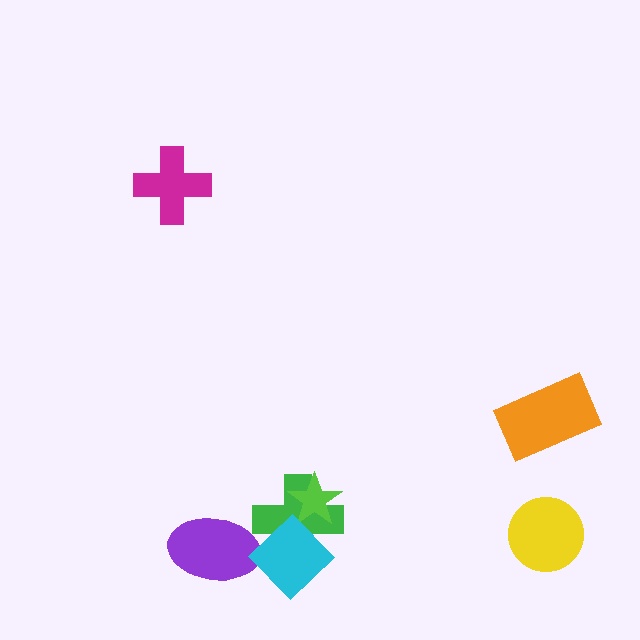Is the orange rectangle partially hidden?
No, no other shape covers it.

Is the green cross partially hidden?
Yes, it is partially covered by another shape.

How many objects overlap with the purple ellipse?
1 object overlaps with the purple ellipse.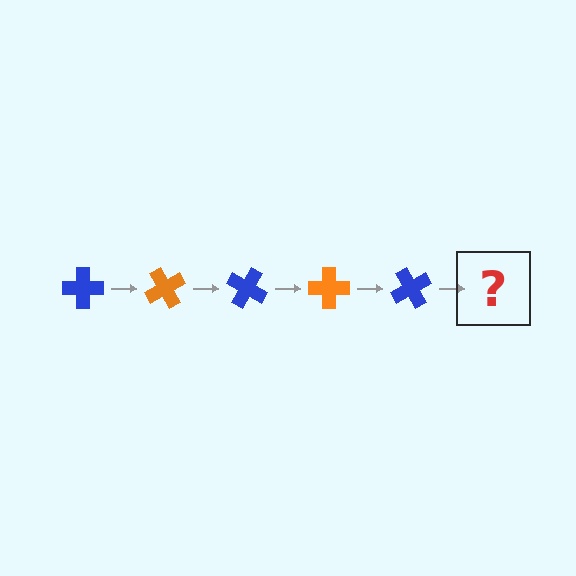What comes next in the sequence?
The next element should be an orange cross, rotated 300 degrees from the start.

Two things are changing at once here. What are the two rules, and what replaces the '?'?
The two rules are that it rotates 60 degrees each step and the color cycles through blue and orange. The '?' should be an orange cross, rotated 300 degrees from the start.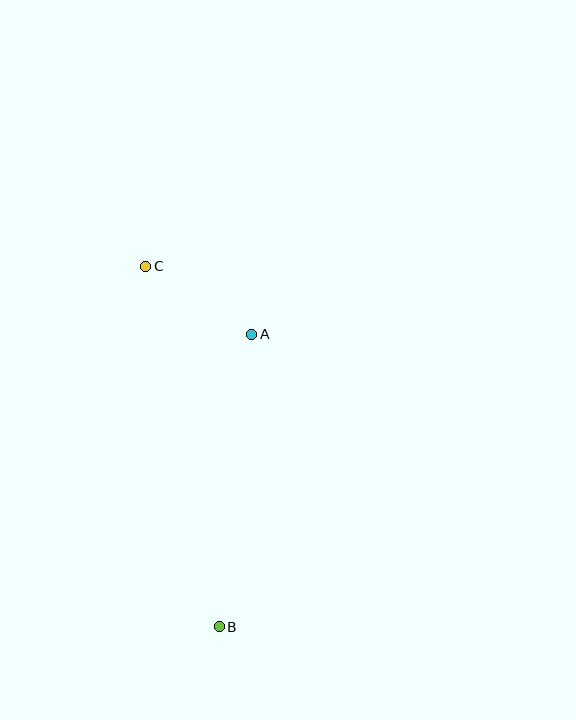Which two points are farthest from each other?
Points B and C are farthest from each other.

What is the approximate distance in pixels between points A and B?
The distance between A and B is approximately 294 pixels.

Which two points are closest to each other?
Points A and C are closest to each other.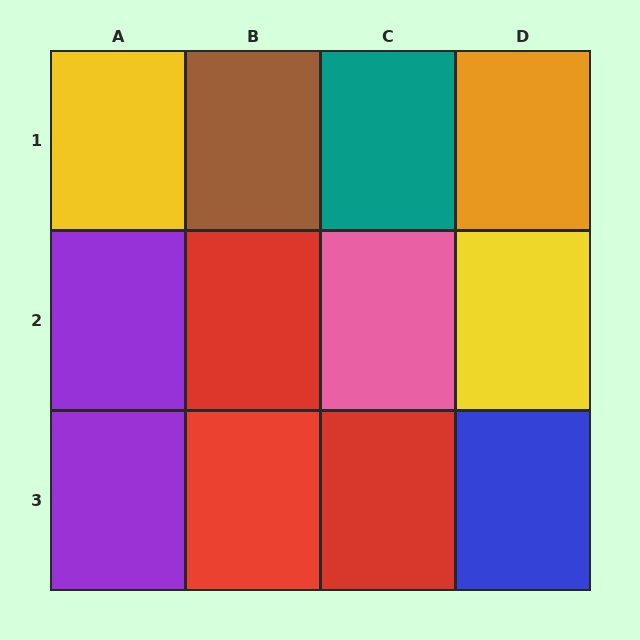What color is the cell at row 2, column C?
Pink.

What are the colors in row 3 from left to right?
Purple, red, red, blue.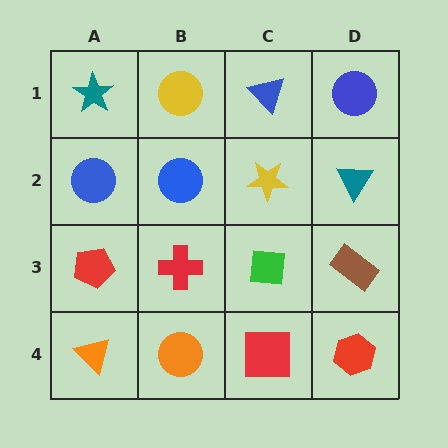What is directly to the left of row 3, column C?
A red cross.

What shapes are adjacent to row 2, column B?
A yellow circle (row 1, column B), a red cross (row 3, column B), a blue circle (row 2, column A), a yellow star (row 2, column C).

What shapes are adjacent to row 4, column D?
A brown rectangle (row 3, column D), a red square (row 4, column C).